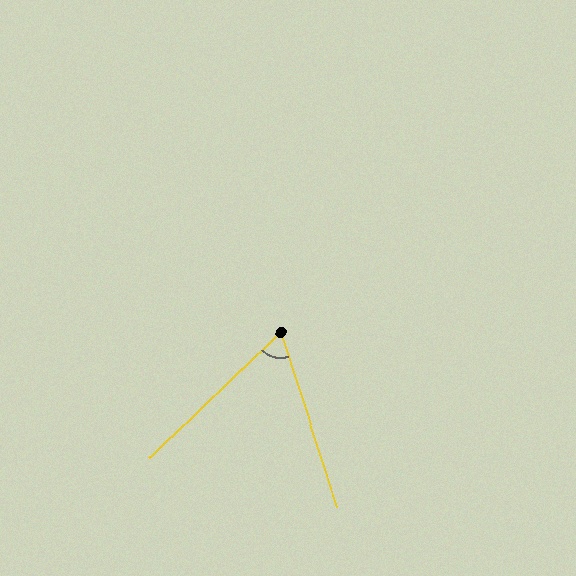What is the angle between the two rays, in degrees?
Approximately 64 degrees.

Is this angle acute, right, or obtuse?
It is acute.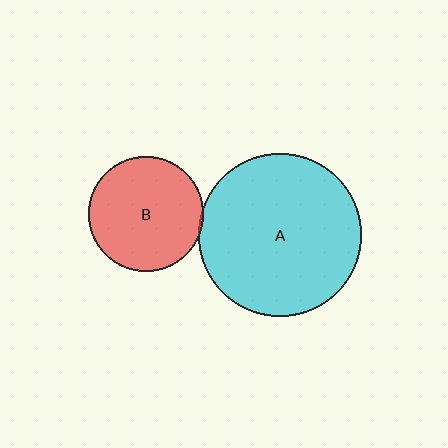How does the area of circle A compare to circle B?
Approximately 2.0 times.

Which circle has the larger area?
Circle A (cyan).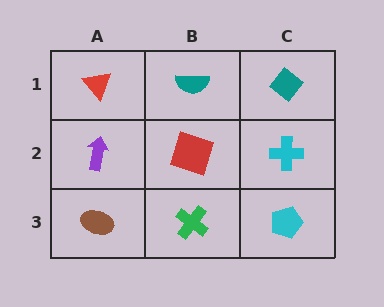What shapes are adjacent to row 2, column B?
A teal semicircle (row 1, column B), a green cross (row 3, column B), a purple arrow (row 2, column A), a cyan cross (row 2, column C).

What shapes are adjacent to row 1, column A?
A purple arrow (row 2, column A), a teal semicircle (row 1, column B).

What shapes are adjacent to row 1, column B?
A red square (row 2, column B), a red triangle (row 1, column A), a teal diamond (row 1, column C).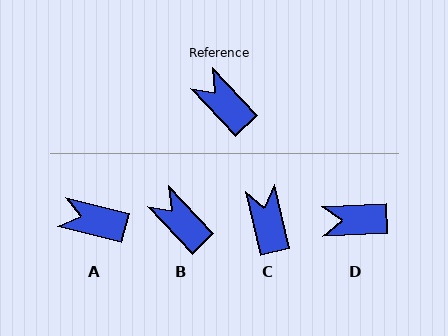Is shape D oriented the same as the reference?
No, it is off by about 49 degrees.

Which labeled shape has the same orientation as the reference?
B.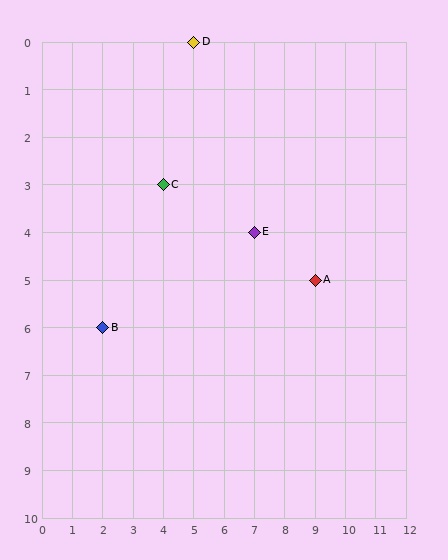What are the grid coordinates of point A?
Point A is at grid coordinates (9, 5).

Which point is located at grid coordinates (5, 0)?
Point D is at (5, 0).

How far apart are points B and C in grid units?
Points B and C are 2 columns and 3 rows apart (about 3.6 grid units diagonally).